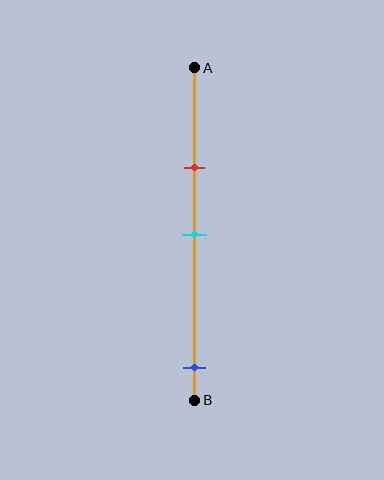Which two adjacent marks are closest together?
The red and cyan marks are the closest adjacent pair.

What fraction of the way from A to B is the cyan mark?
The cyan mark is approximately 50% (0.5) of the way from A to B.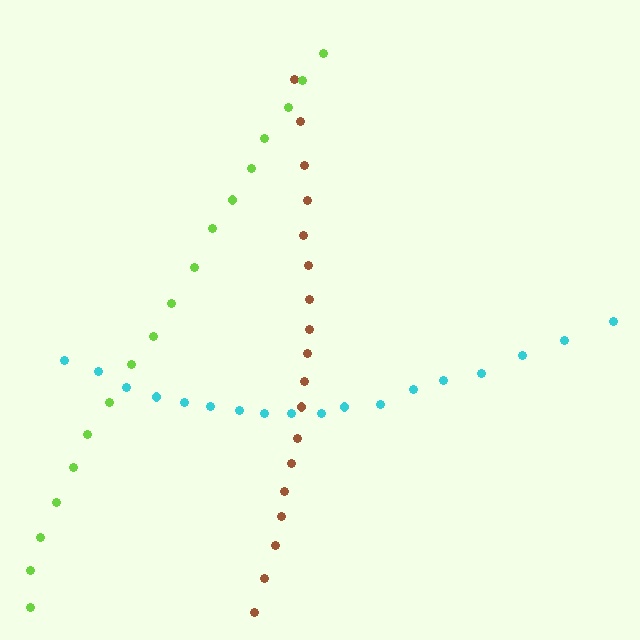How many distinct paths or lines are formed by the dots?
There are 3 distinct paths.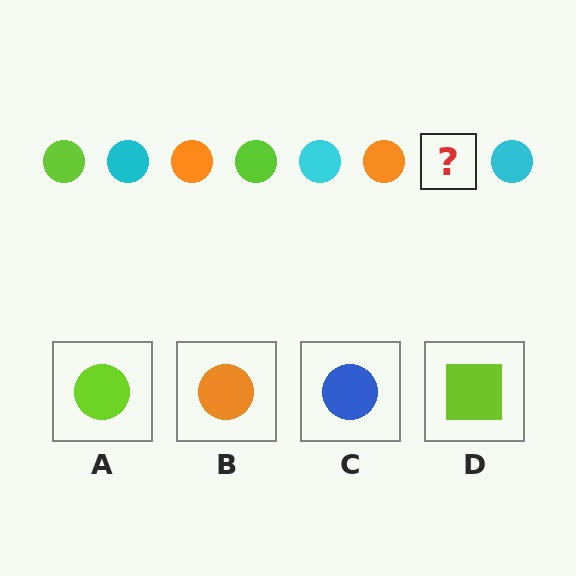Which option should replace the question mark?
Option A.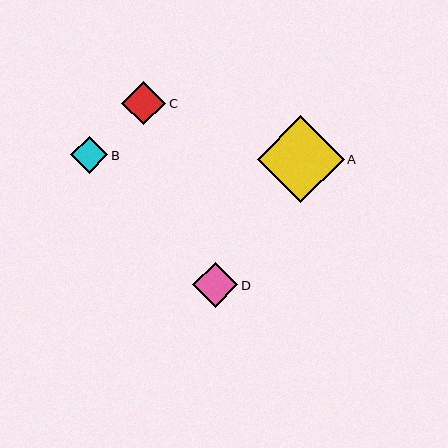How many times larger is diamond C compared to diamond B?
Diamond C is approximately 1.2 times the size of diamond B.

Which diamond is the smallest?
Diamond B is the smallest with a size of approximately 37 pixels.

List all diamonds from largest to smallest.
From largest to smallest: A, D, C, B.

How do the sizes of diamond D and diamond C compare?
Diamond D and diamond C are approximately the same size.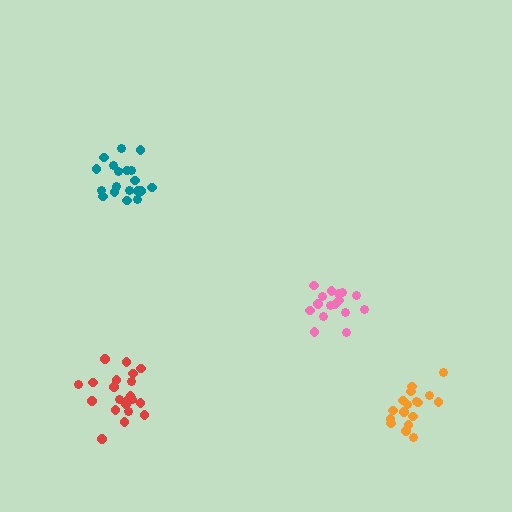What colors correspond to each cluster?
The clusters are colored: red, teal, pink, orange.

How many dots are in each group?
Group 1: 21 dots, Group 2: 19 dots, Group 3: 16 dots, Group 4: 17 dots (73 total).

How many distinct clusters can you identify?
There are 4 distinct clusters.